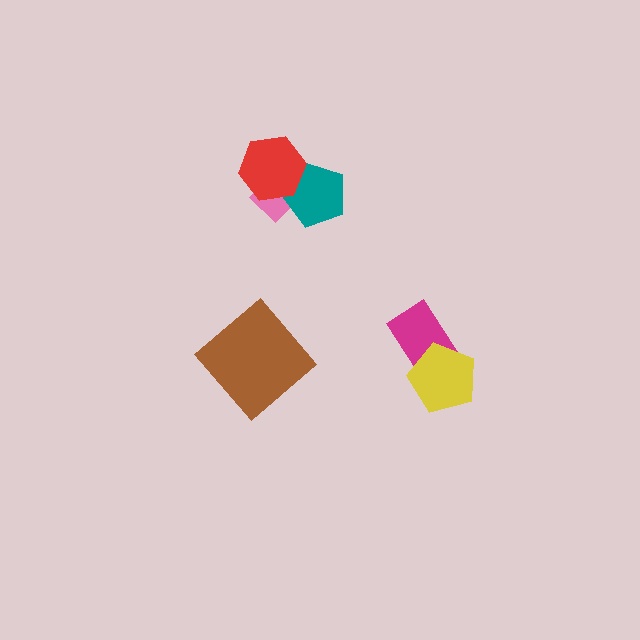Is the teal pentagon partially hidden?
Yes, it is partially covered by another shape.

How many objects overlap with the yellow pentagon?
1 object overlaps with the yellow pentagon.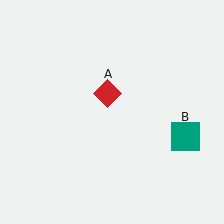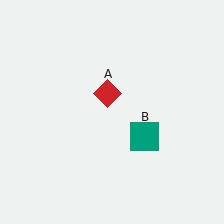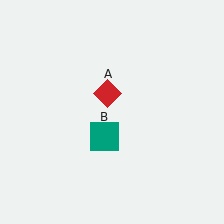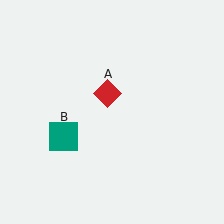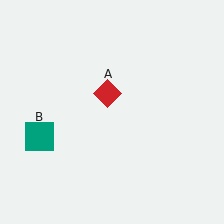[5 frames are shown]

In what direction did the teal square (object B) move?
The teal square (object B) moved left.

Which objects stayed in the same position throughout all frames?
Red diamond (object A) remained stationary.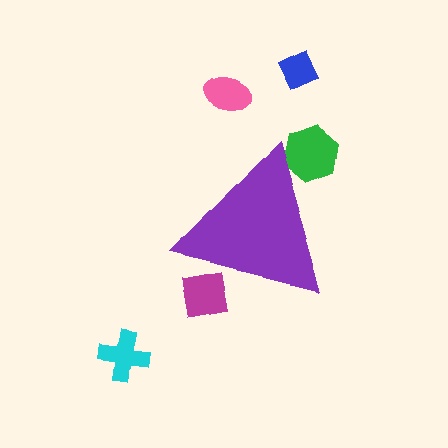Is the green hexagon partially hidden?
Yes, the green hexagon is partially hidden behind the purple triangle.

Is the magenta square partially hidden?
Yes, the magenta square is partially hidden behind the purple triangle.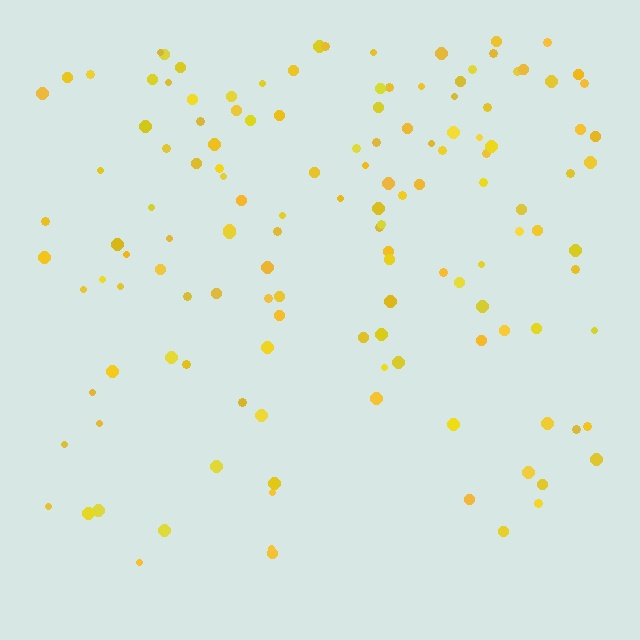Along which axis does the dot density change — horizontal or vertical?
Vertical.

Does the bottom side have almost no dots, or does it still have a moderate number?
Still a moderate number, just noticeably fewer than the top.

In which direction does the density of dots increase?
From bottom to top, with the top side densest.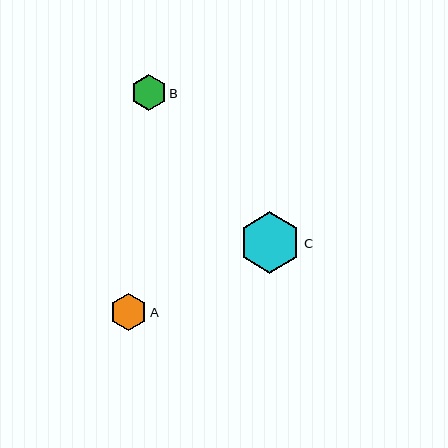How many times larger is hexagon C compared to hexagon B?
Hexagon C is approximately 1.8 times the size of hexagon B.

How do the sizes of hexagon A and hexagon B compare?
Hexagon A and hexagon B are approximately the same size.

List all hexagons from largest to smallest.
From largest to smallest: C, A, B.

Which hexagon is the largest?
Hexagon C is the largest with a size of approximately 61 pixels.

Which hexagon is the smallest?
Hexagon B is the smallest with a size of approximately 35 pixels.